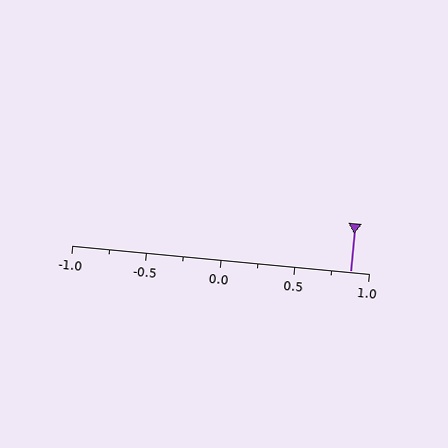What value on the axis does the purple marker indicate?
The marker indicates approximately 0.88.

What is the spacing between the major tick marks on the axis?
The major ticks are spaced 0.5 apart.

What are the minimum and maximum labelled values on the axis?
The axis runs from -1.0 to 1.0.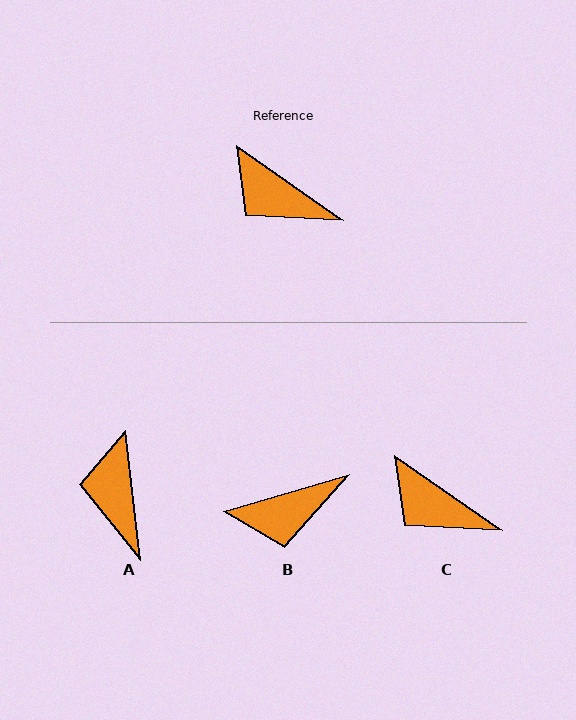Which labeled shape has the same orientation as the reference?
C.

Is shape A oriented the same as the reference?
No, it is off by about 49 degrees.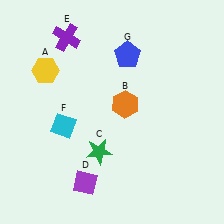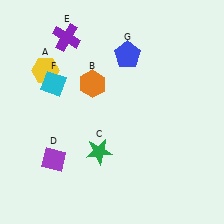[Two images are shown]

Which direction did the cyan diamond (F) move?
The cyan diamond (F) moved up.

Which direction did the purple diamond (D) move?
The purple diamond (D) moved left.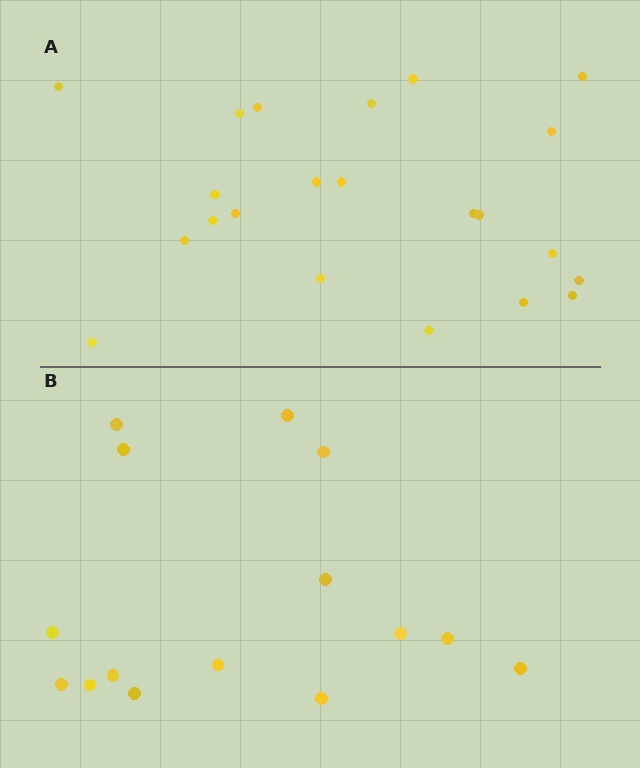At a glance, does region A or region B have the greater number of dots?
Region A (the top region) has more dots.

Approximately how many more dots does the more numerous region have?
Region A has roughly 8 or so more dots than region B.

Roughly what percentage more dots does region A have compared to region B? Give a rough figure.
About 45% more.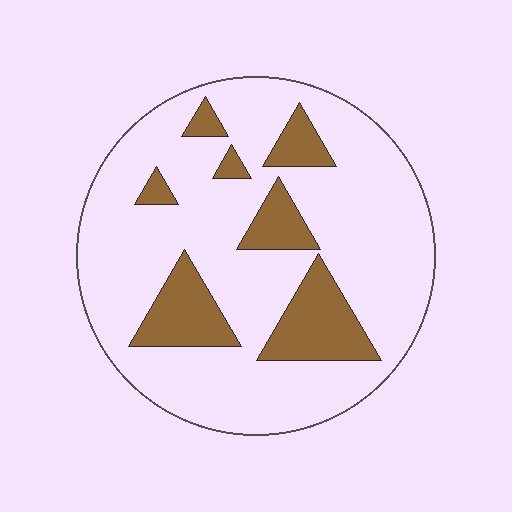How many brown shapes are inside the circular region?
7.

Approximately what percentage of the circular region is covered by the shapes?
Approximately 20%.